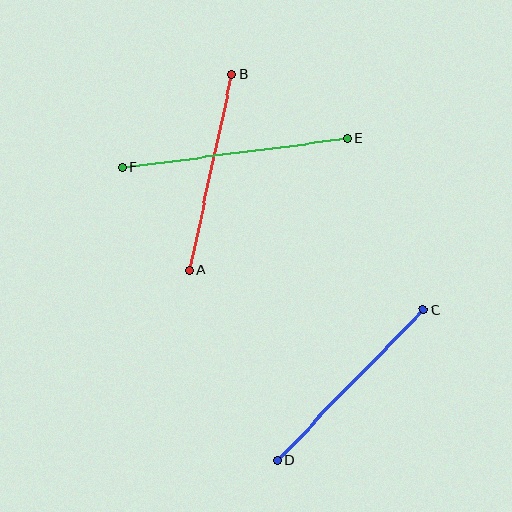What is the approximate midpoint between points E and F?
The midpoint is at approximately (235, 153) pixels.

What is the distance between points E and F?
The distance is approximately 227 pixels.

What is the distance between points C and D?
The distance is approximately 209 pixels.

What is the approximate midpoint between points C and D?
The midpoint is at approximately (350, 385) pixels.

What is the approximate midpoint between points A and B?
The midpoint is at approximately (211, 172) pixels.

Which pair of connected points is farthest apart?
Points E and F are farthest apart.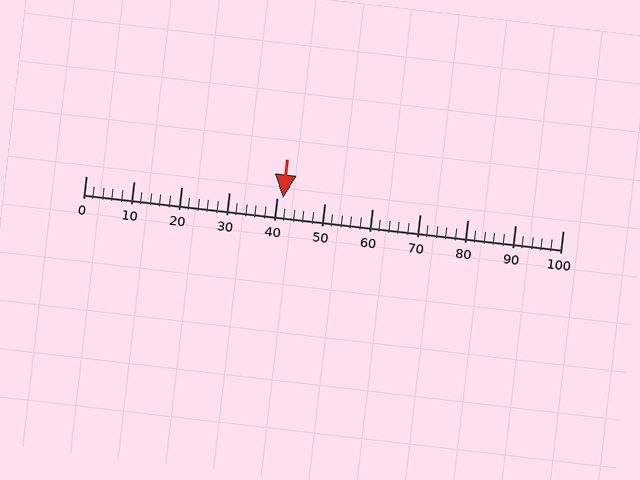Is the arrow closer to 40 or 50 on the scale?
The arrow is closer to 40.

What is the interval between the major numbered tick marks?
The major tick marks are spaced 10 units apart.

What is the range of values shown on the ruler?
The ruler shows values from 0 to 100.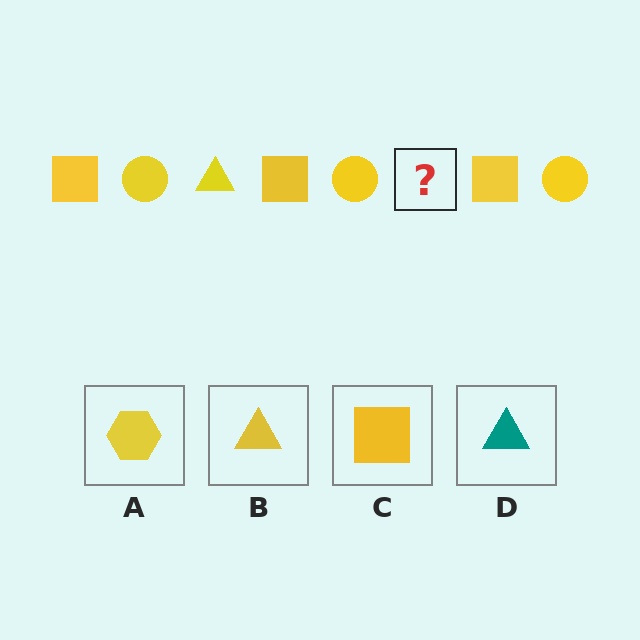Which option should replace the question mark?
Option B.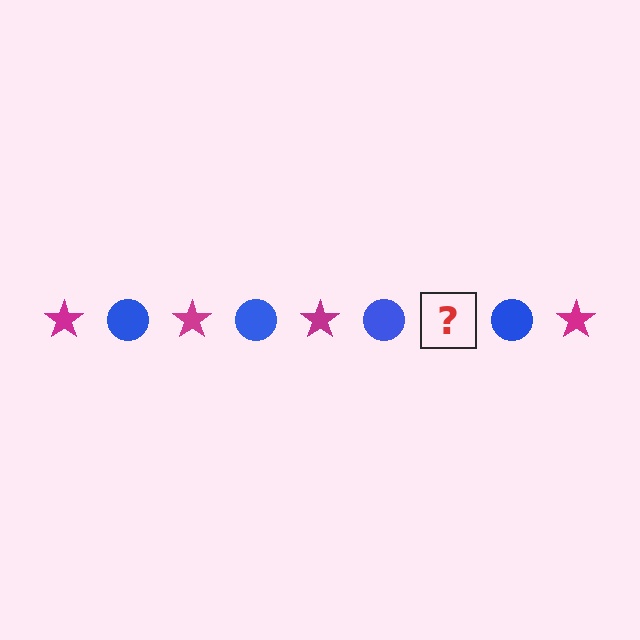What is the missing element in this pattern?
The missing element is a magenta star.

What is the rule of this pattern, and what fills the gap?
The rule is that the pattern alternates between magenta star and blue circle. The gap should be filled with a magenta star.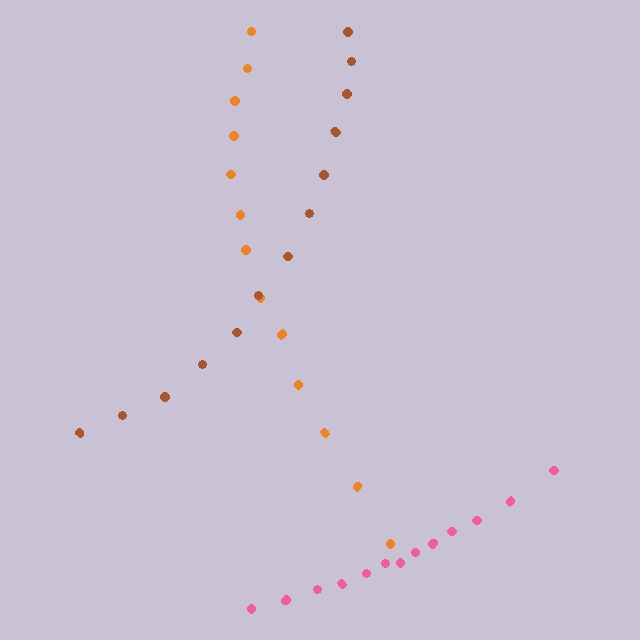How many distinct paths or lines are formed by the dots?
There are 3 distinct paths.